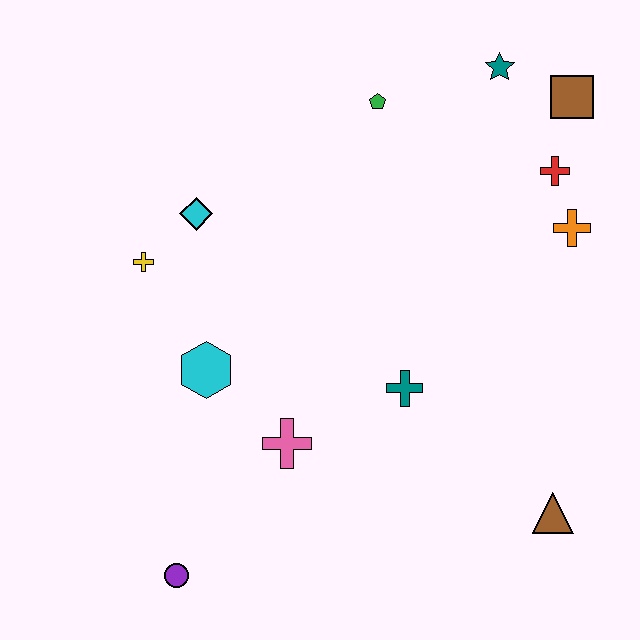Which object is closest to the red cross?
The orange cross is closest to the red cross.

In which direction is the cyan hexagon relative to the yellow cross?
The cyan hexagon is below the yellow cross.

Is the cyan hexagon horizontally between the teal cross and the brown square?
No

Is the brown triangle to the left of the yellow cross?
No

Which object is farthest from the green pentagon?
The purple circle is farthest from the green pentagon.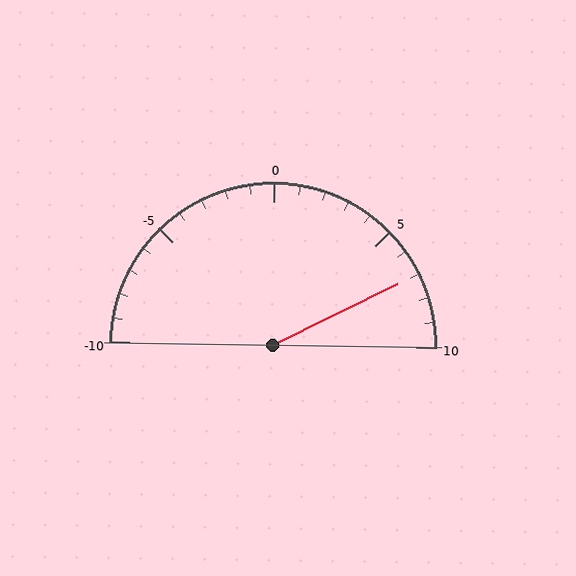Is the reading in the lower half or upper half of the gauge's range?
The reading is in the upper half of the range (-10 to 10).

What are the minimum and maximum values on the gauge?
The gauge ranges from -10 to 10.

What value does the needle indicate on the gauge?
The needle indicates approximately 7.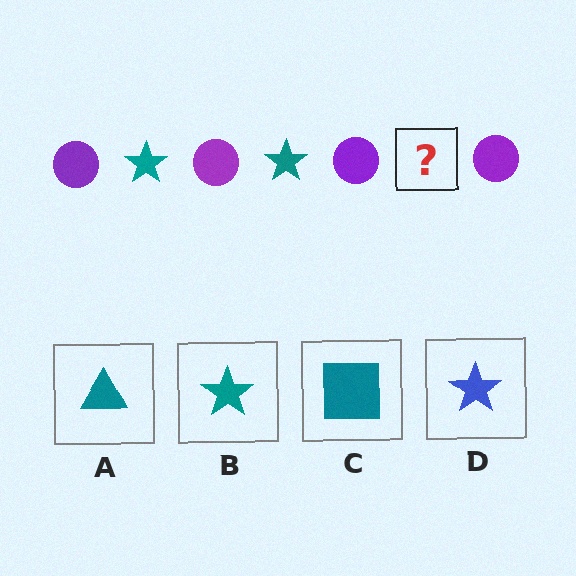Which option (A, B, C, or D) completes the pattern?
B.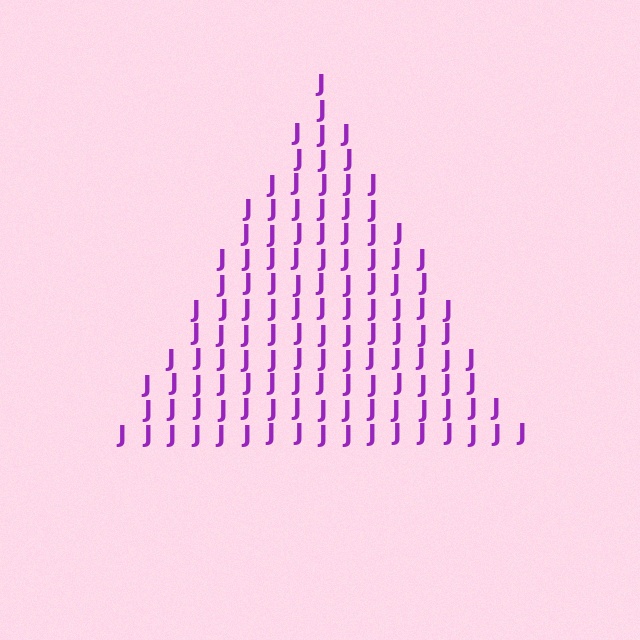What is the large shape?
The large shape is a triangle.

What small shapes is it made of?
It is made of small letter J's.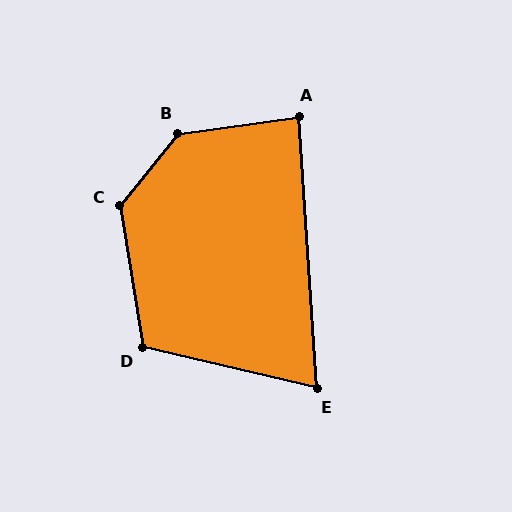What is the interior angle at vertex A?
Approximately 86 degrees (approximately right).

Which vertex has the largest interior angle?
B, at approximately 136 degrees.